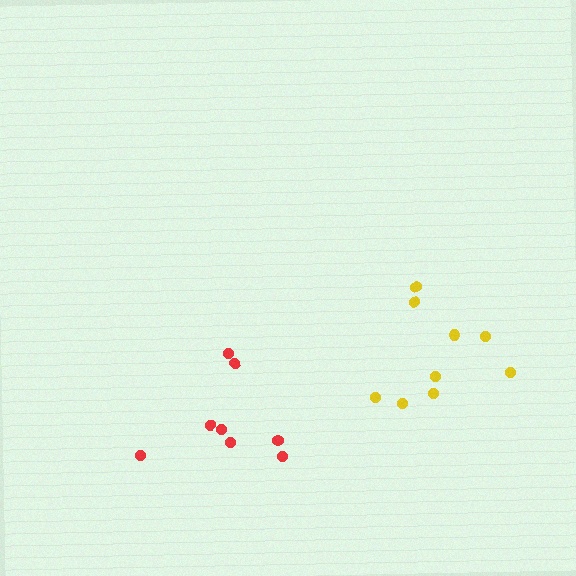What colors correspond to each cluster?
The clusters are colored: red, yellow.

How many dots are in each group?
Group 1: 8 dots, Group 2: 9 dots (17 total).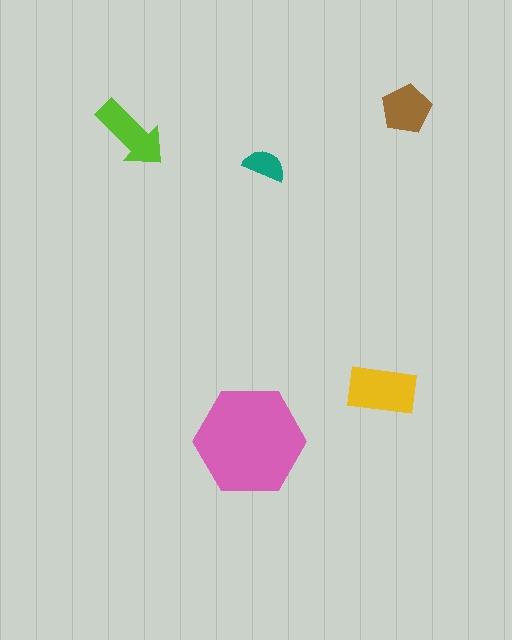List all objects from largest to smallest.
The pink hexagon, the yellow rectangle, the lime arrow, the brown pentagon, the teal semicircle.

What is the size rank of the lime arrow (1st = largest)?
3rd.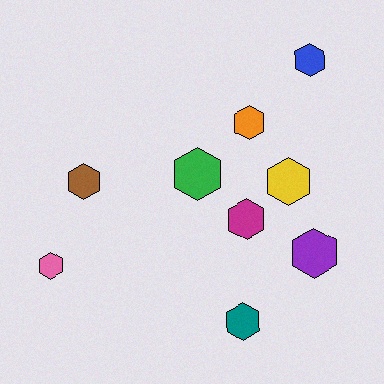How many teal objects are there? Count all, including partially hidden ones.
There is 1 teal object.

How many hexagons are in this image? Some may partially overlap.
There are 9 hexagons.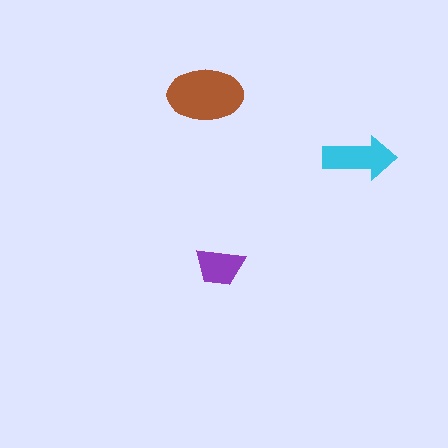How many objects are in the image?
There are 3 objects in the image.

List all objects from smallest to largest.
The purple trapezoid, the cyan arrow, the brown ellipse.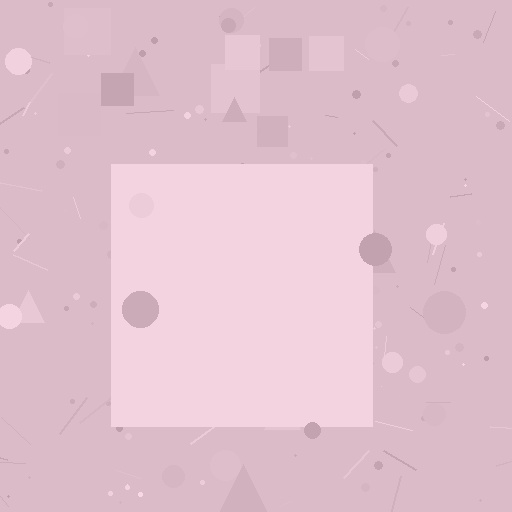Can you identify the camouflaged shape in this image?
The camouflaged shape is a square.